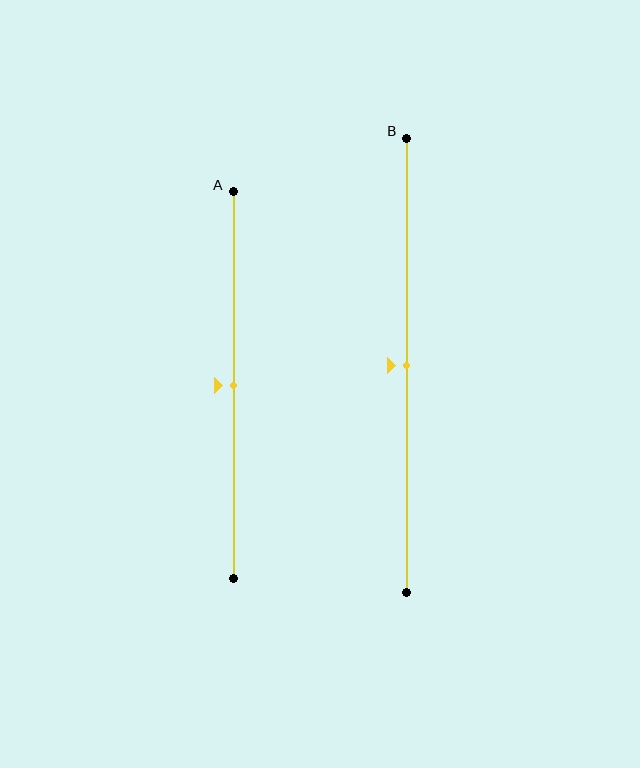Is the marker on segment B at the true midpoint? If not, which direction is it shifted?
Yes, the marker on segment B is at the true midpoint.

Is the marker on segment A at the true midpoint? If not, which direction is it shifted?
Yes, the marker on segment A is at the true midpoint.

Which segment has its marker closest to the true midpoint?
Segment A has its marker closest to the true midpoint.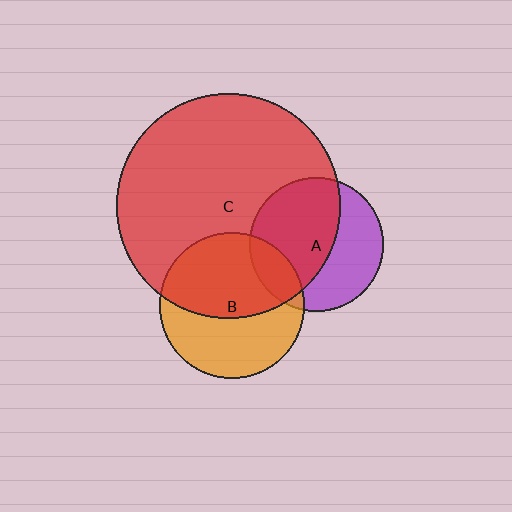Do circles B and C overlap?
Yes.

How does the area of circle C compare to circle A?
Approximately 2.8 times.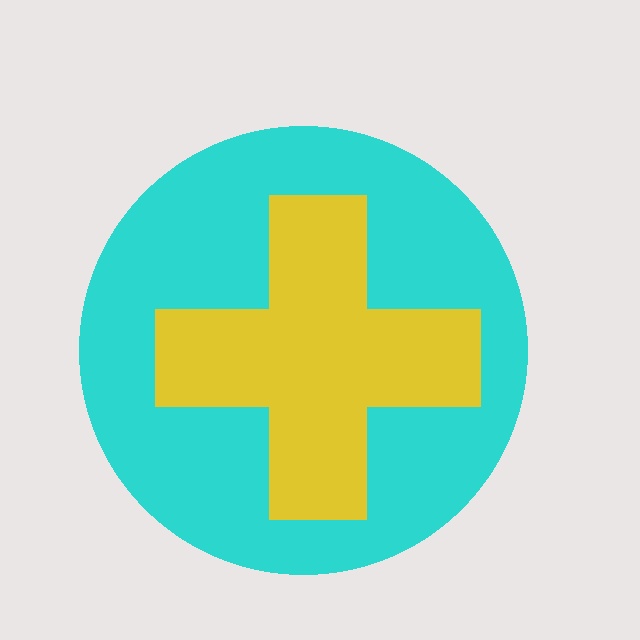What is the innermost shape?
The yellow cross.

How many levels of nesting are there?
2.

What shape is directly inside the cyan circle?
The yellow cross.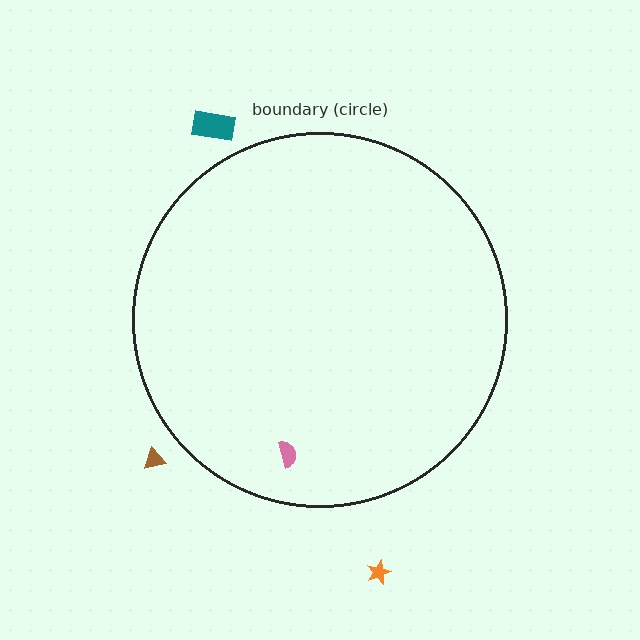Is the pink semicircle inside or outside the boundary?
Inside.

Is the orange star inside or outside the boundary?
Outside.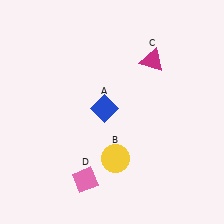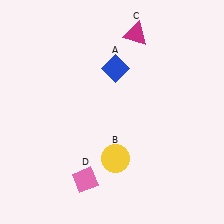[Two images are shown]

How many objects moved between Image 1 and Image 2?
2 objects moved between the two images.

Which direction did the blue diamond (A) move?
The blue diamond (A) moved up.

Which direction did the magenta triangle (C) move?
The magenta triangle (C) moved up.